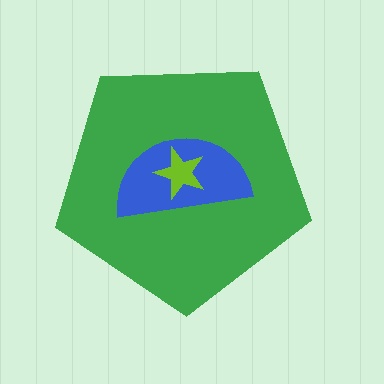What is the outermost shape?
The green pentagon.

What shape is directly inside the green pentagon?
The blue semicircle.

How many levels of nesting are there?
3.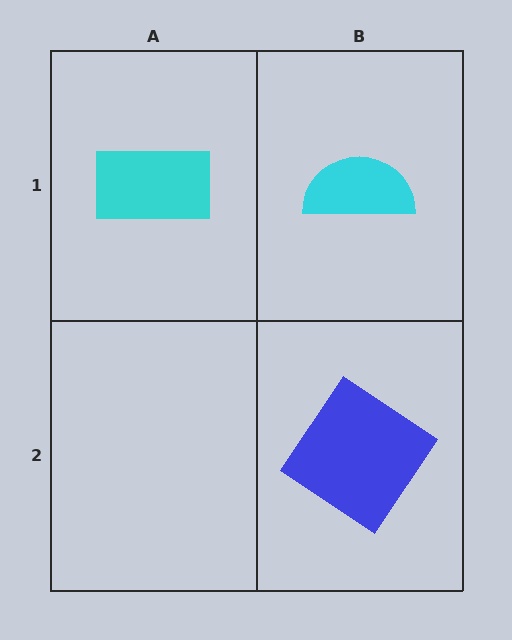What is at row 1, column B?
A cyan semicircle.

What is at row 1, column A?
A cyan rectangle.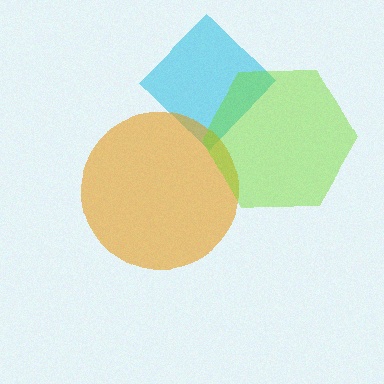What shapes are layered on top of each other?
The layered shapes are: a cyan diamond, an orange circle, a lime hexagon.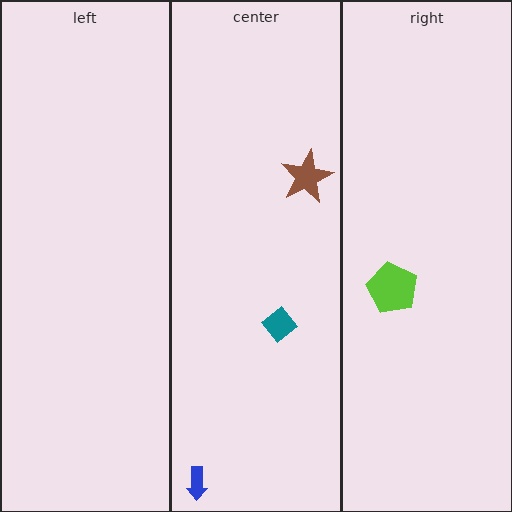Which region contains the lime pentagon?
The right region.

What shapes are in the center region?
The brown star, the teal diamond, the blue arrow.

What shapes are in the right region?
The lime pentagon.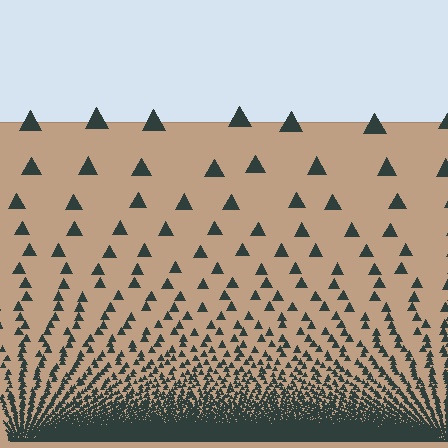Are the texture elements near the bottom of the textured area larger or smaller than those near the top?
Smaller. The gradient is inverted — elements near the bottom are smaller and denser.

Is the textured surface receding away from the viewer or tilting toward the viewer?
The surface appears to tilt toward the viewer. Texture elements get larger and sparser toward the top.